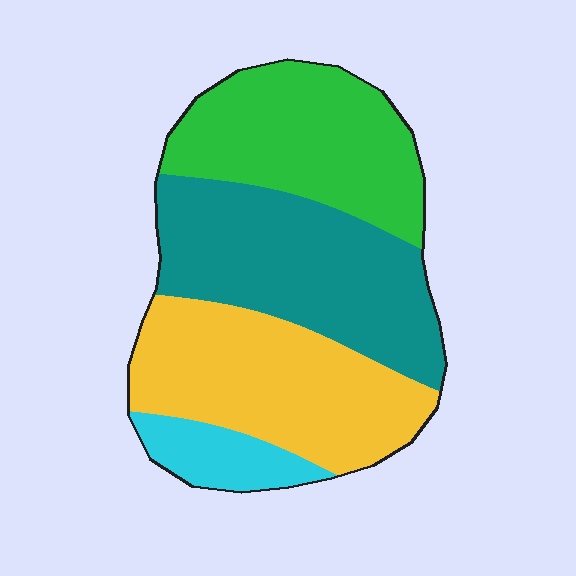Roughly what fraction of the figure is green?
Green takes up about one quarter (1/4) of the figure.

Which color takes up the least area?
Cyan, at roughly 10%.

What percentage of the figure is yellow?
Yellow covers 31% of the figure.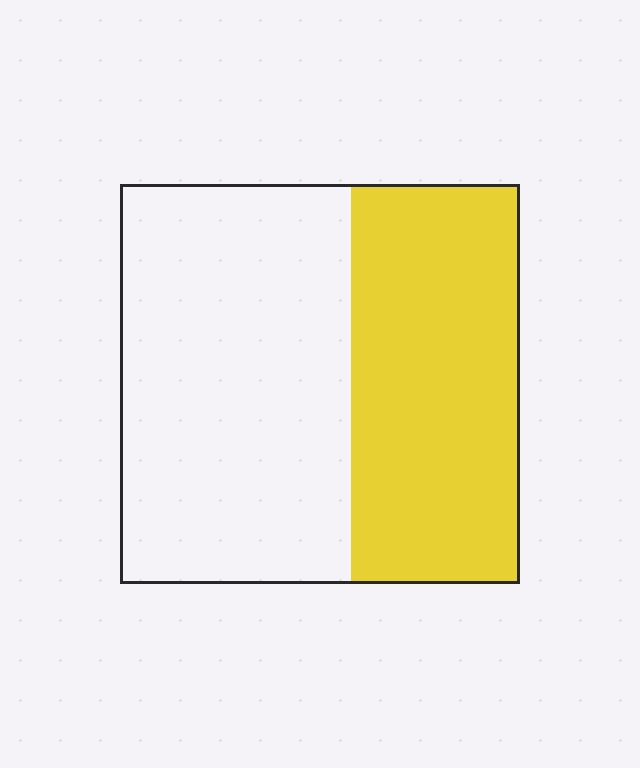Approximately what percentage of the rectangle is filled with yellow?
Approximately 40%.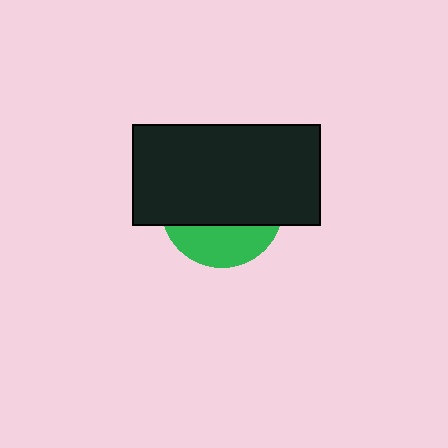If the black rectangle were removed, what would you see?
You would see the complete green circle.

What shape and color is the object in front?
The object in front is a black rectangle.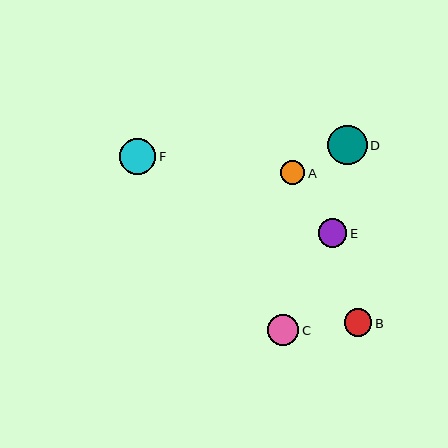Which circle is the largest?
Circle D is the largest with a size of approximately 39 pixels.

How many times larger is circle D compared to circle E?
Circle D is approximately 1.4 times the size of circle E.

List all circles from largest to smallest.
From largest to smallest: D, F, C, E, B, A.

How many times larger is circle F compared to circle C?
Circle F is approximately 1.2 times the size of circle C.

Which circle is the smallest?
Circle A is the smallest with a size of approximately 24 pixels.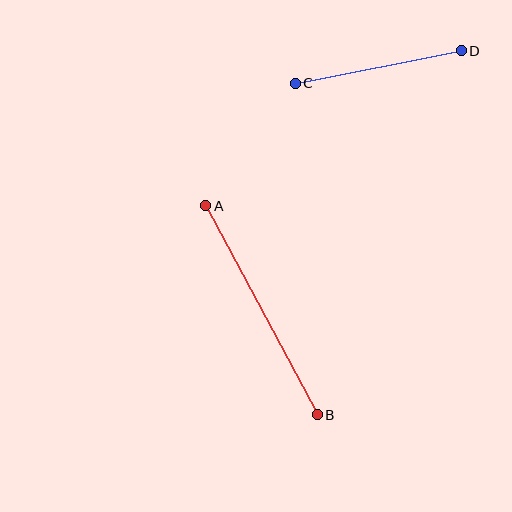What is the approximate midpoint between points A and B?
The midpoint is at approximately (262, 310) pixels.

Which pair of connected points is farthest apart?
Points A and B are farthest apart.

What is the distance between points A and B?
The distance is approximately 237 pixels.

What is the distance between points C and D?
The distance is approximately 169 pixels.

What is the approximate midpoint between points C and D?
The midpoint is at approximately (378, 67) pixels.